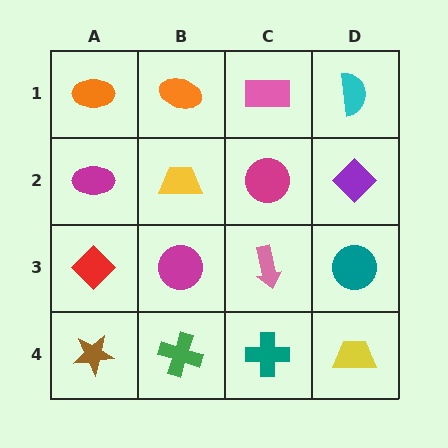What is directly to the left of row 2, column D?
A magenta circle.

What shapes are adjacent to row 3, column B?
A yellow trapezoid (row 2, column B), a green cross (row 4, column B), a red diamond (row 3, column A), a pink arrow (row 3, column C).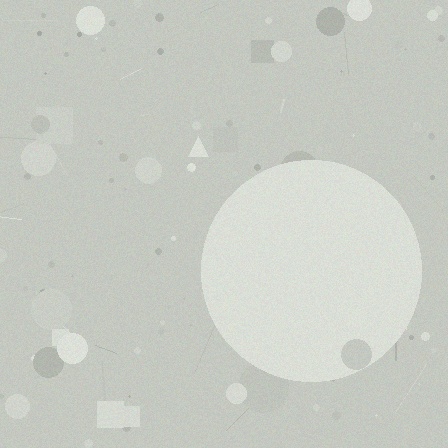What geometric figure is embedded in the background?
A circle is embedded in the background.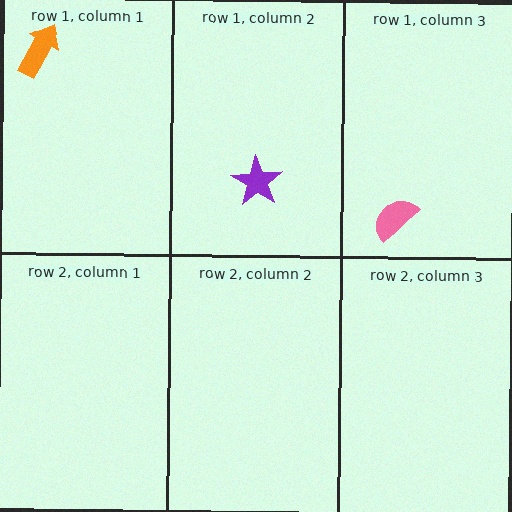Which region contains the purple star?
The row 1, column 2 region.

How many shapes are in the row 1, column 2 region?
1.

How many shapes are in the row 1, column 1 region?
1.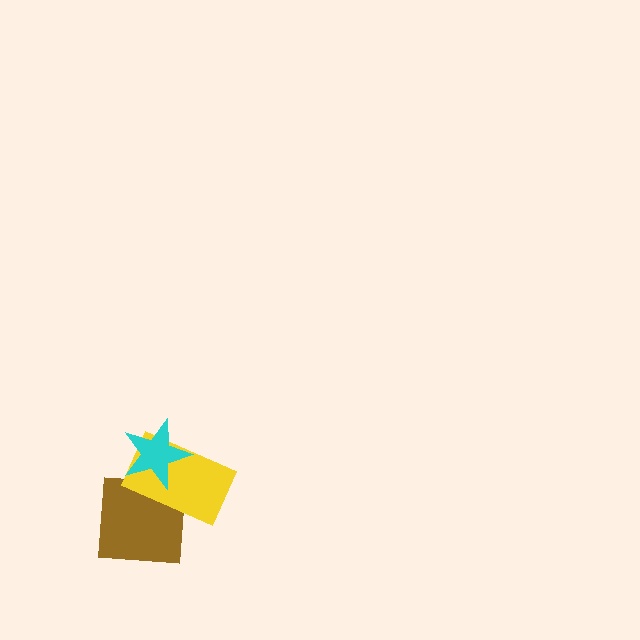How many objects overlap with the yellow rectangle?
2 objects overlap with the yellow rectangle.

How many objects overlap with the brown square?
2 objects overlap with the brown square.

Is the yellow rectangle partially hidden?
Yes, it is partially covered by another shape.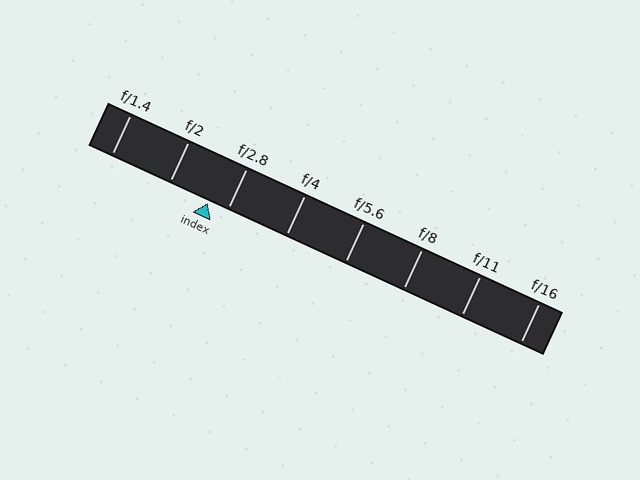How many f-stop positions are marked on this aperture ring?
There are 8 f-stop positions marked.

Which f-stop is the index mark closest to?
The index mark is closest to f/2.8.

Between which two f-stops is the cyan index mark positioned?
The index mark is between f/2 and f/2.8.